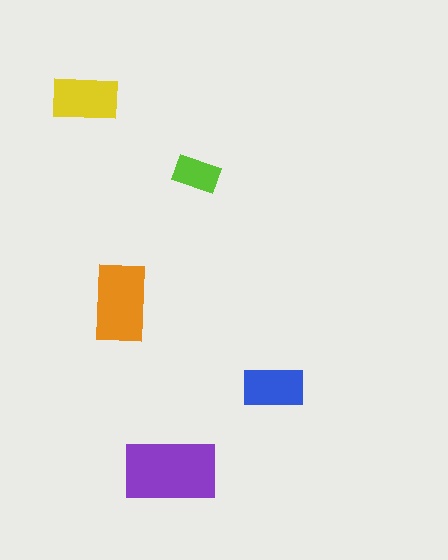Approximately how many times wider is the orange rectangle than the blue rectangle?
About 1.5 times wider.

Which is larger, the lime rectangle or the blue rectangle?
The blue one.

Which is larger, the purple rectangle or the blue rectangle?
The purple one.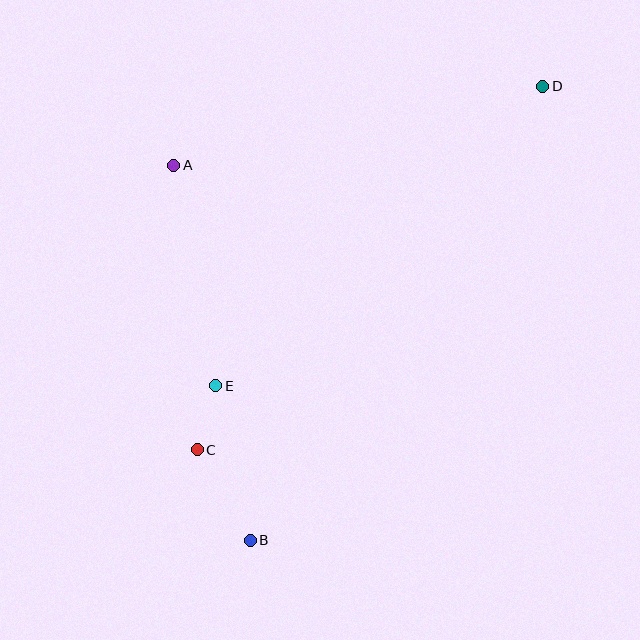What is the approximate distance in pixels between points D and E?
The distance between D and E is approximately 443 pixels.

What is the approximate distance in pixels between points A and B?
The distance between A and B is approximately 383 pixels.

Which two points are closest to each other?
Points C and E are closest to each other.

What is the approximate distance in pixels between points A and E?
The distance between A and E is approximately 224 pixels.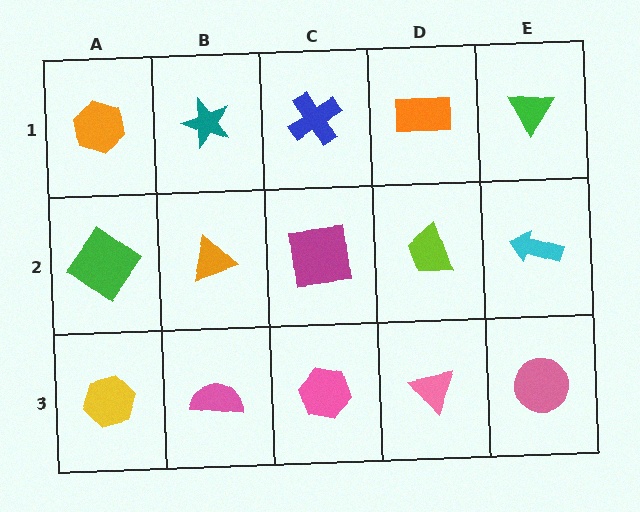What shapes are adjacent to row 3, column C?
A magenta square (row 2, column C), a pink semicircle (row 3, column B), a pink triangle (row 3, column D).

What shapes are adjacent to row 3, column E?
A cyan arrow (row 2, column E), a pink triangle (row 3, column D).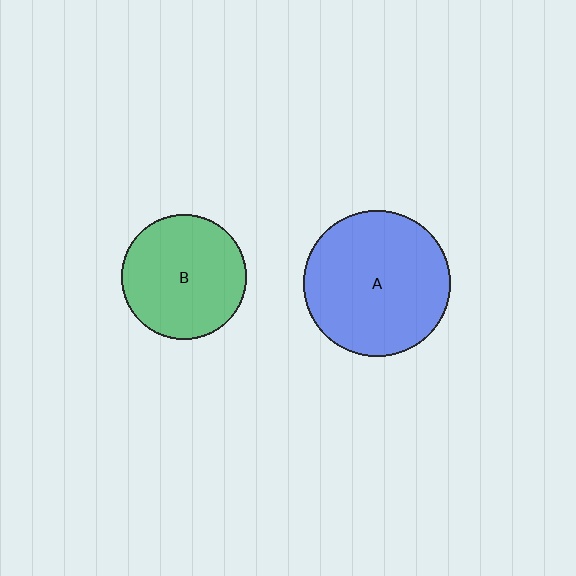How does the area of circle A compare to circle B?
Approximately 1.4 times.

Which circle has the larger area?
Circle A (blue).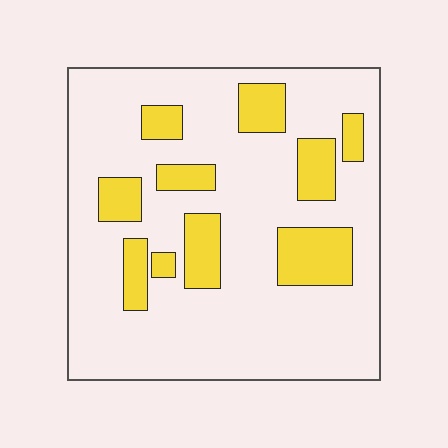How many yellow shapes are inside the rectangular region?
10.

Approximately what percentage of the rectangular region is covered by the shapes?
Approximately 20%.